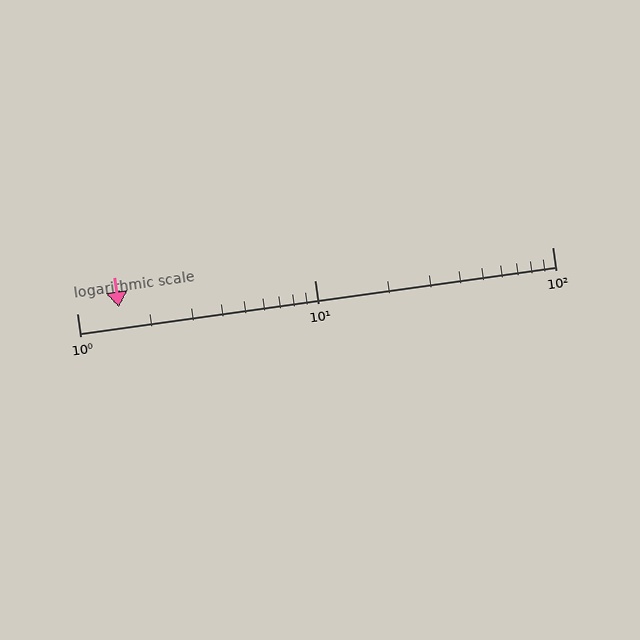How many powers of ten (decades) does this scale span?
The scale spans 2 decades, from 1 to 100.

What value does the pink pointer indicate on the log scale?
The pointer indicates approximately 1.5.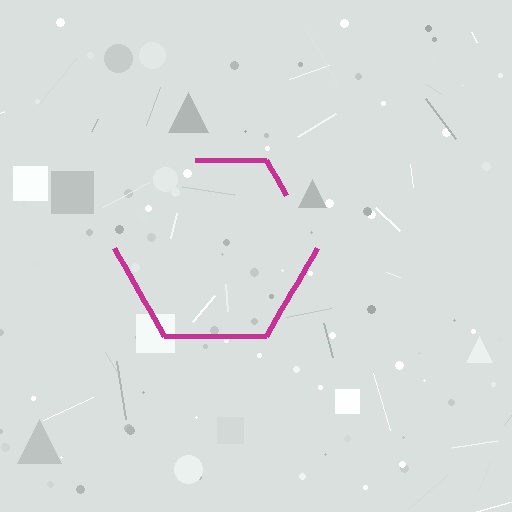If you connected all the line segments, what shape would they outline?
They would outline a hexagon.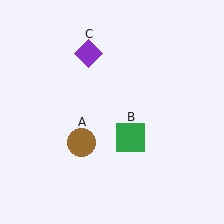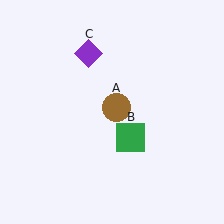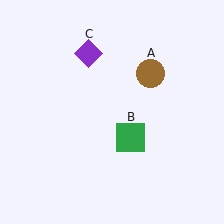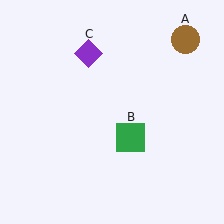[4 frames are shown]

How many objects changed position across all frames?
1 object changed position: brown circle (object A).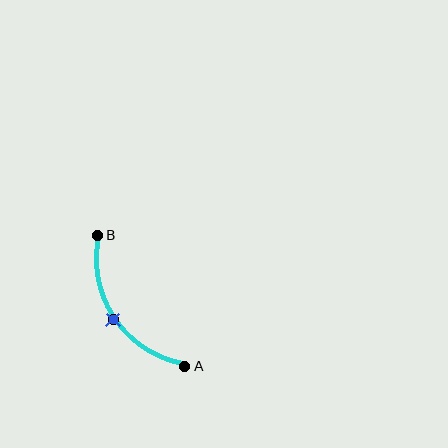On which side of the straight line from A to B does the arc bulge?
The arc bulges below and to the left of the straight line connecting A and B.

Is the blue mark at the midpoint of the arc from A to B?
Yes. The blue mark lies on the arc at equal arc-length from both A and B — it is the arc midpoint.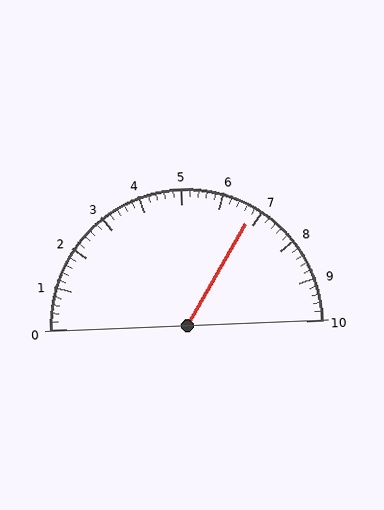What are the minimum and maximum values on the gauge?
The gauge ranges from 0 to 10.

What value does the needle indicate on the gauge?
The needle indicates approximately 6.8.